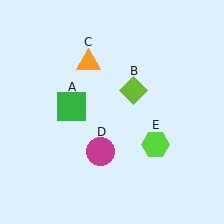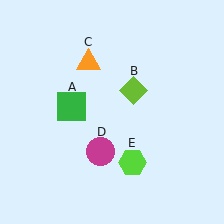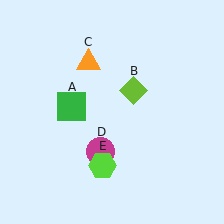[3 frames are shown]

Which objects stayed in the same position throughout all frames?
Green square (object A) and lime diamond (object B) and orange triangle (object C) and magenta circle (object D) remained stationary.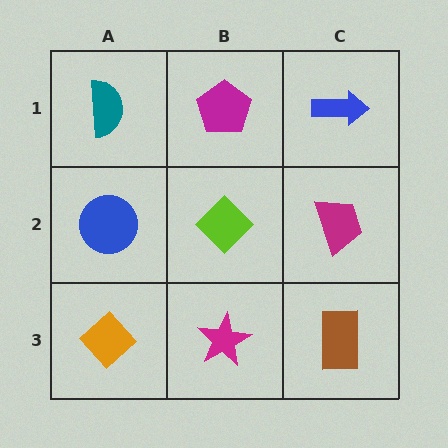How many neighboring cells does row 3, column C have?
2.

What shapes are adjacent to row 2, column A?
A teal semicircle (row 1, column A), an orange diamond (row 3, column A), a lime diamond (row 2, column B).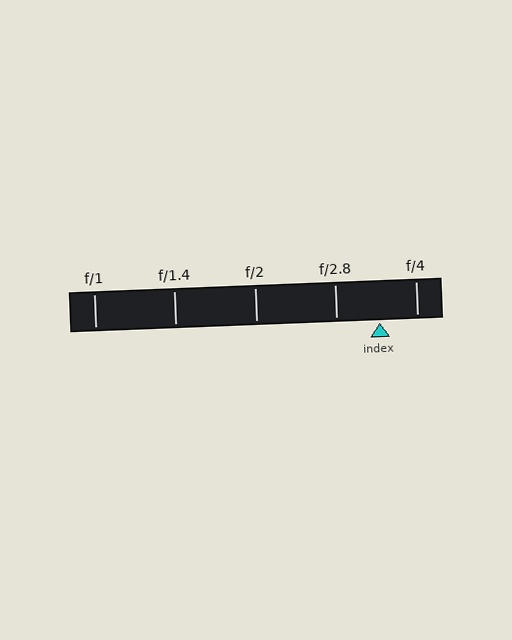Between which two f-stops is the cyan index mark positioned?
The index mark is between f/2.8 and f/4.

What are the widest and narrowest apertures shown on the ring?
The widest aperture shown is f/1 and the narrowest is f/4.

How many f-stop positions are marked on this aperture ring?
There are 5 f-stop positions marked.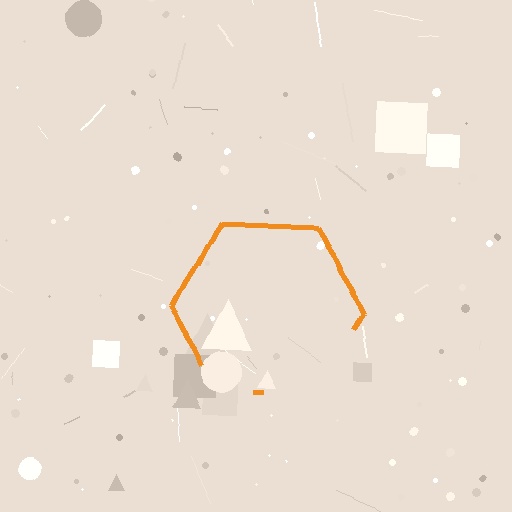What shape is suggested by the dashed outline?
The dashed outline suggests a hexagon.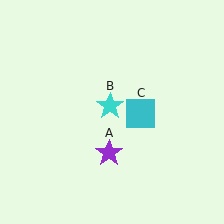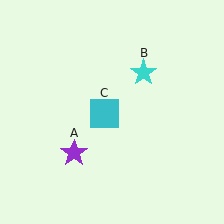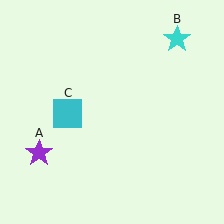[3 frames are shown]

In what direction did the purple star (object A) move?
The purple star (object A) moved left.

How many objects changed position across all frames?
3 objects changed position: purple star (object A), cyan star (object B), cyan square (object C).